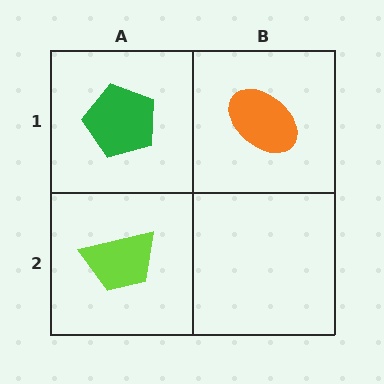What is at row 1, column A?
A green pentagon.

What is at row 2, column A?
A lime trapezoid.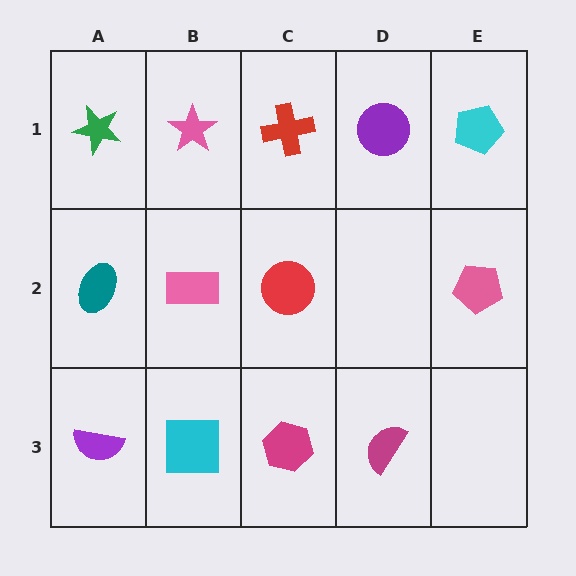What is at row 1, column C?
A red cross.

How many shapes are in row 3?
4 shapes.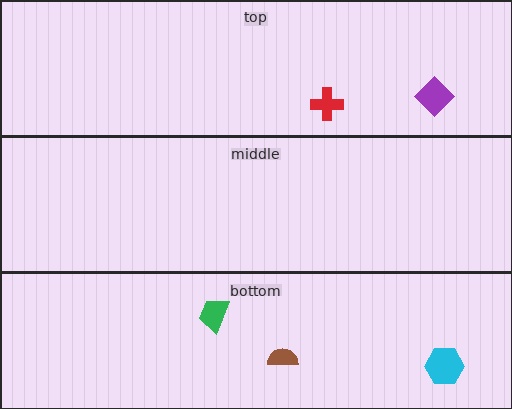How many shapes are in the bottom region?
3.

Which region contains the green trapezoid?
The bottom region.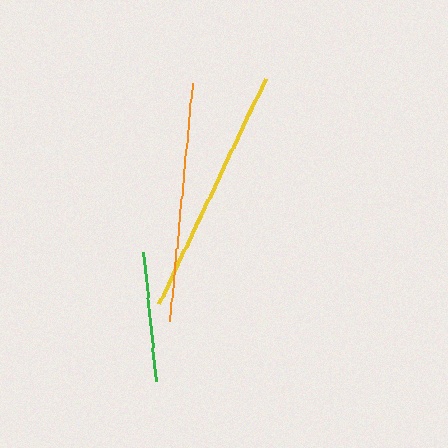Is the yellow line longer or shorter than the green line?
The yellow line is longer than the green line.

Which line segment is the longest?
The yellow line is the longest at approximately 249 pixels.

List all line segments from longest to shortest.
From longest to shortest: yellow, orange, green.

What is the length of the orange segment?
The orange segment is approximately 239 pixels long.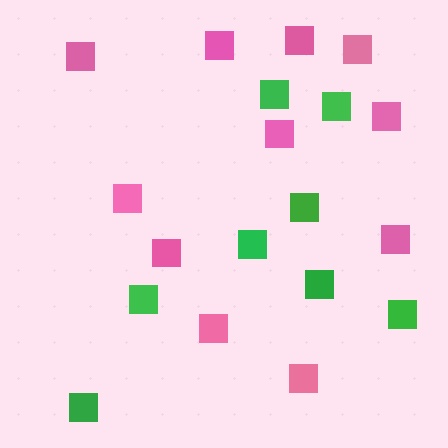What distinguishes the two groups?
There are 2 groups: one group of pink squares (11) and one group of green squares (8).